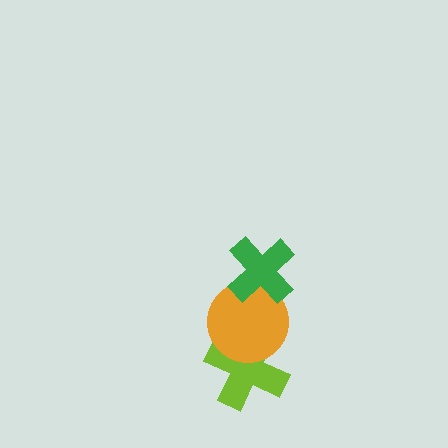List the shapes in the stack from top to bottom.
From top to bottom: the green cross, the orange circle, the lime cross.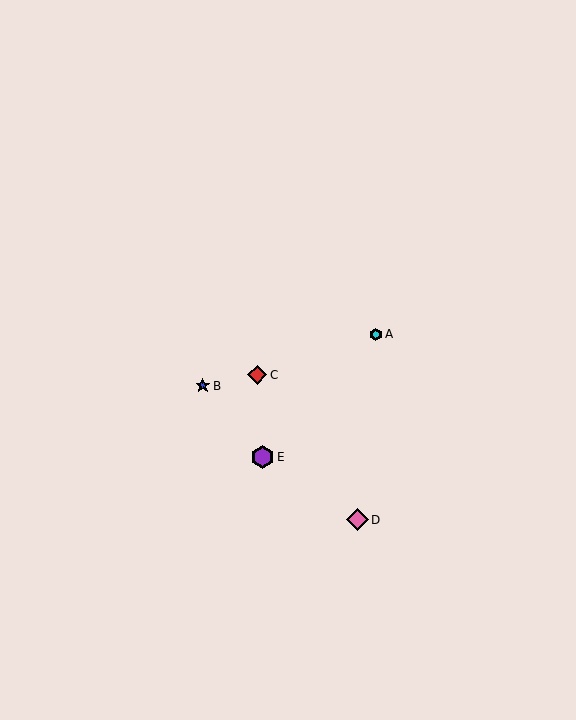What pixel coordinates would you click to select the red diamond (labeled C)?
Click at (257, 375) to select the red diamond C.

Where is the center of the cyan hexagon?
The center of the cyan hexagon is at (376, 334).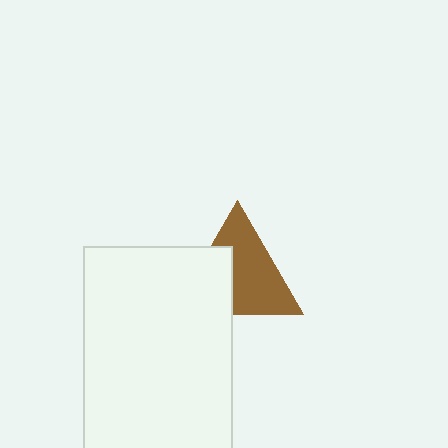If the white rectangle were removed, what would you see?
You would see the complete brown triangle.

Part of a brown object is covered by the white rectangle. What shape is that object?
It is a triangle.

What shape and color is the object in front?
The object in front is a white rectangle.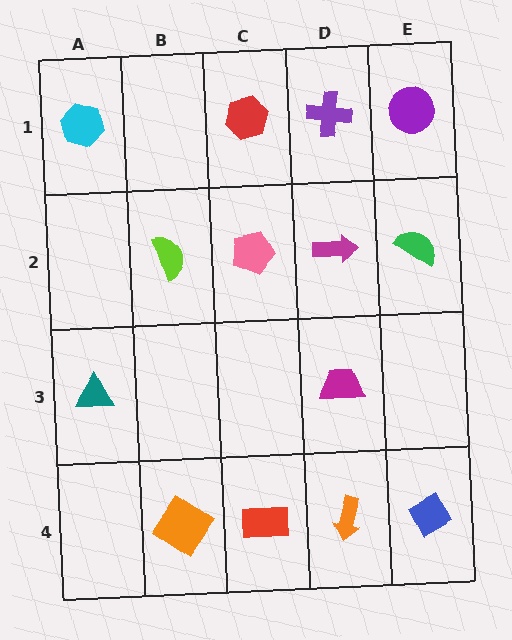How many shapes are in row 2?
4 shapes.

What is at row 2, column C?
A pink pentagon.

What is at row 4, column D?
An orange arrow.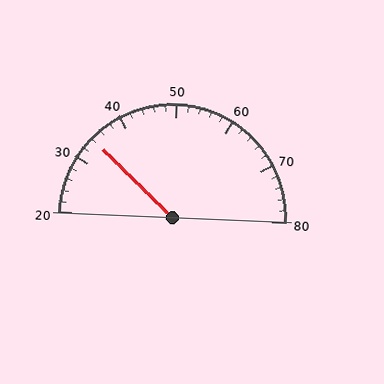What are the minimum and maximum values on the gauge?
The gauge ranges from 20 to 80.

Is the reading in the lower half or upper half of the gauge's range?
The reading is in the lower half of the range (20 to 80).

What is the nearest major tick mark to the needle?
The nearest major tick mark is 30.